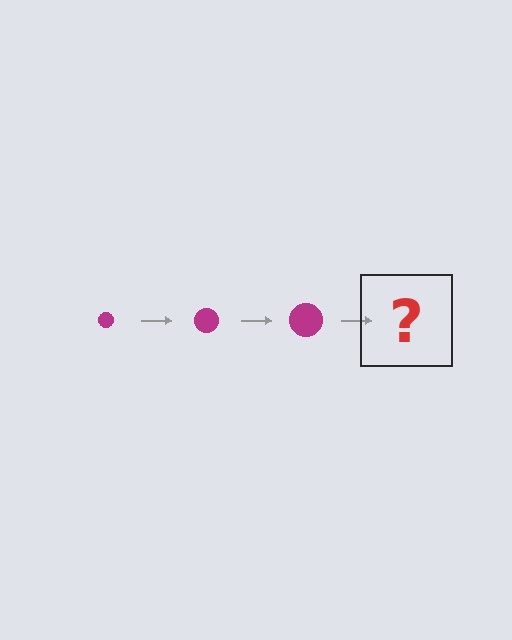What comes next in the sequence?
The next element should be a magenta circle, larger than the previous one.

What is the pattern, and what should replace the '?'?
The pattern is that the circle gets progressively larger each step. The '?' should be a magenta circle, larger than the previous one.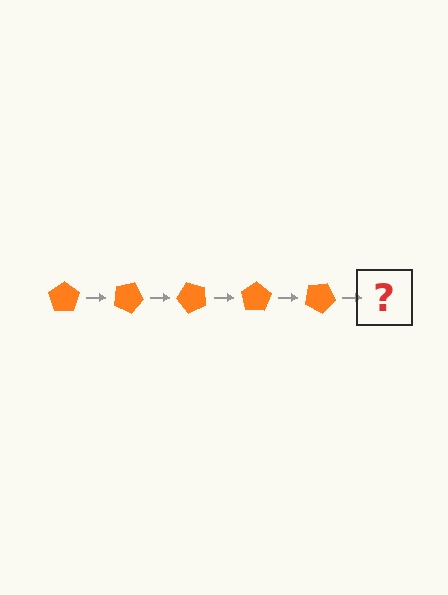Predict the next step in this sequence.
The next step is an orange pentagon rotated 125 degrees.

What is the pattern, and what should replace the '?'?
The pattern is that the pentagon rotates 25 degrees each step. The '?' should be an orange pentagon rotated 125 degrees.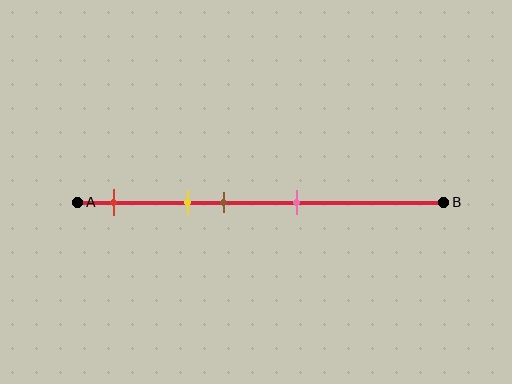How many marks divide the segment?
There are 4 marks dividing the segment.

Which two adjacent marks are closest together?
The yellow and brown marks are the closest adjacent pair.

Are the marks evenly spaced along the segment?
No, the marks are not evenly spaced.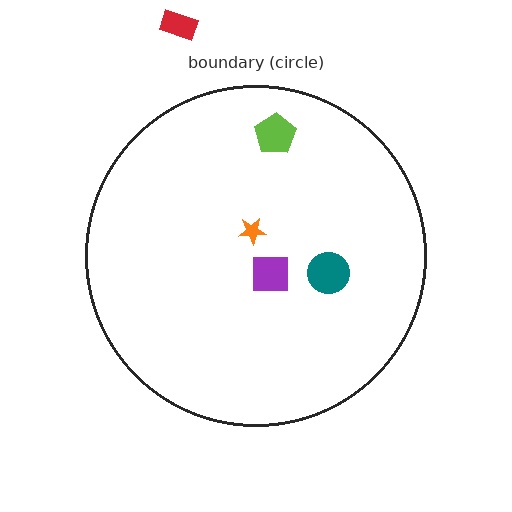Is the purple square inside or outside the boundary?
Inside.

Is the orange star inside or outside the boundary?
Inside.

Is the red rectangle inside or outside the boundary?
Outside.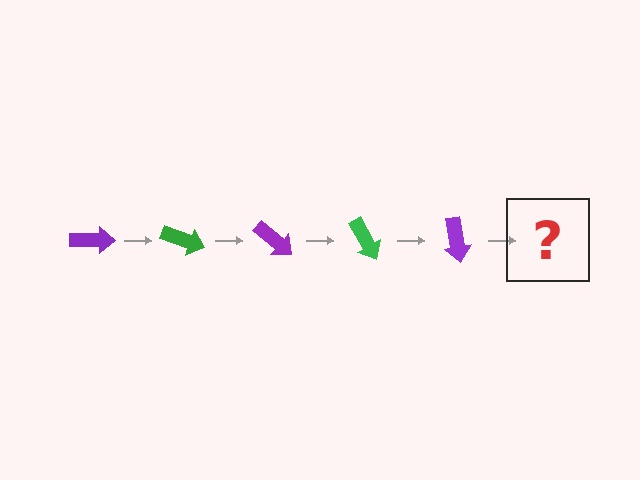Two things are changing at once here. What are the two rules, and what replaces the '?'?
The two rules are that it rotates 20 degrees each step and the color cycles through purple and green. The '?' should be a green arrow, rotated 100 degrees from the start.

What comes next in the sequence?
The next element should be a green arrow, rotated 100 degrees from the start.